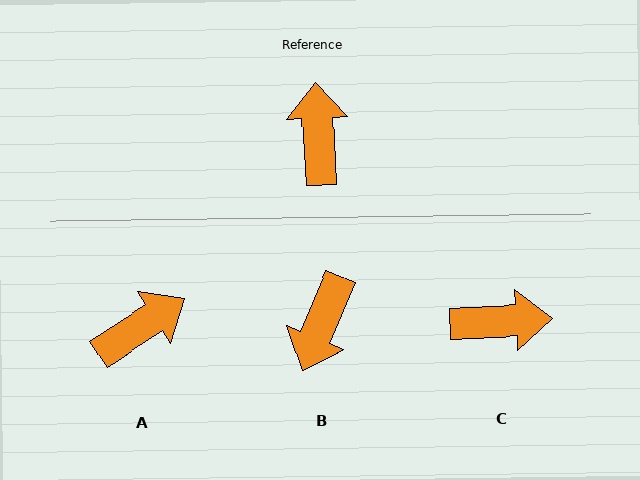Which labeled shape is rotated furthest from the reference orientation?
B, about 154 degrees away.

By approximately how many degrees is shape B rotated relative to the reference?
Approximately 154 degrees counter-clockwise.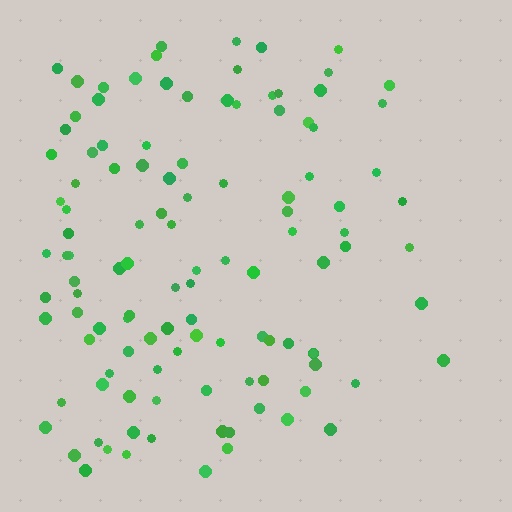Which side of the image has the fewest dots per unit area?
The right.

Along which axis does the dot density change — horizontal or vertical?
Horizontal.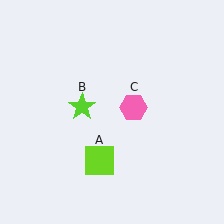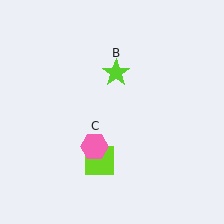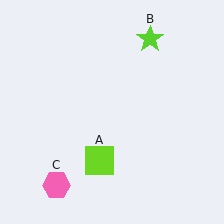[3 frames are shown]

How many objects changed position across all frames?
2 objects changed position: lime star (object B), pink hexagon (object C).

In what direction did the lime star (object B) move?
The lime star (object B) moved up and to the right.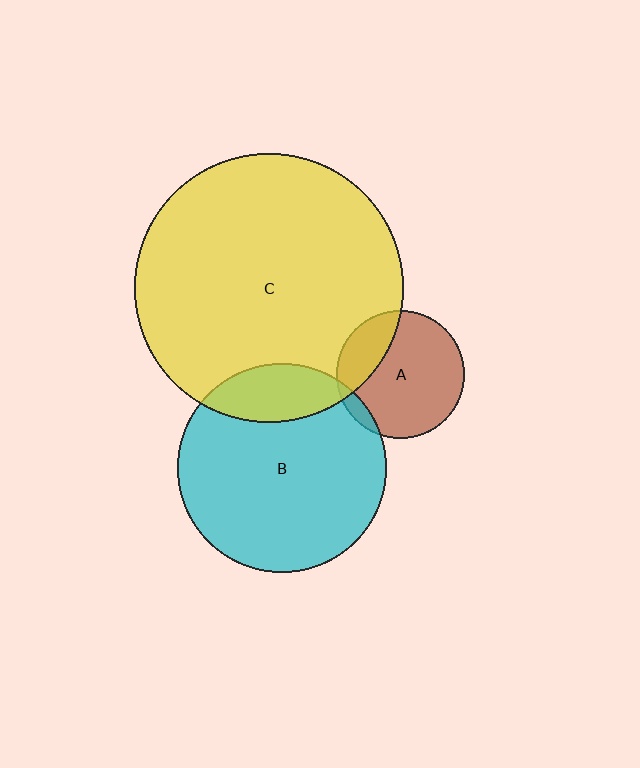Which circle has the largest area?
Circle C (yellow).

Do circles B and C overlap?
Yes.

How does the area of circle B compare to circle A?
Approximately 2.6 times.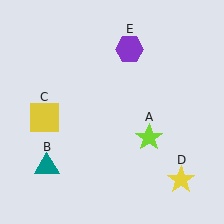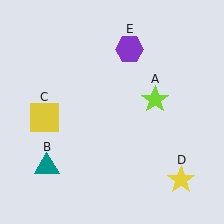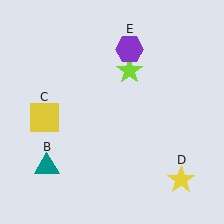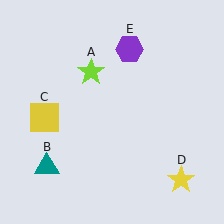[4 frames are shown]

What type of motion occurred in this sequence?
The lime star (object A) rotated counterclockwise around the center of the scene.